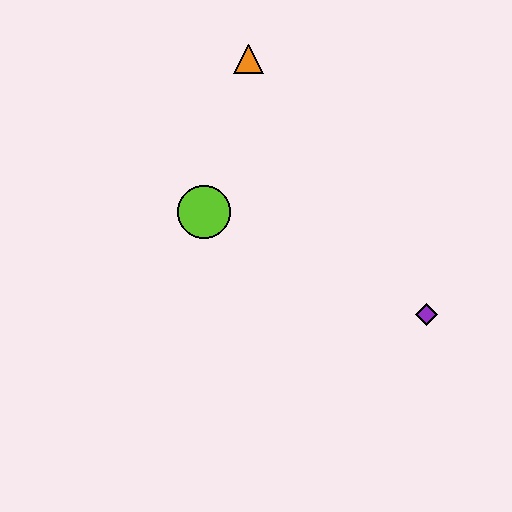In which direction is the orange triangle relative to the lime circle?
The orange triangle is above the lime circle.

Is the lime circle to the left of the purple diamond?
Yes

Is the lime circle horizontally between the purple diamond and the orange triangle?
No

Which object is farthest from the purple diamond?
The orange triangle is farthest from the purple diamond.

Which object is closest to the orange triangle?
The lime circle is closest to the orange triangle.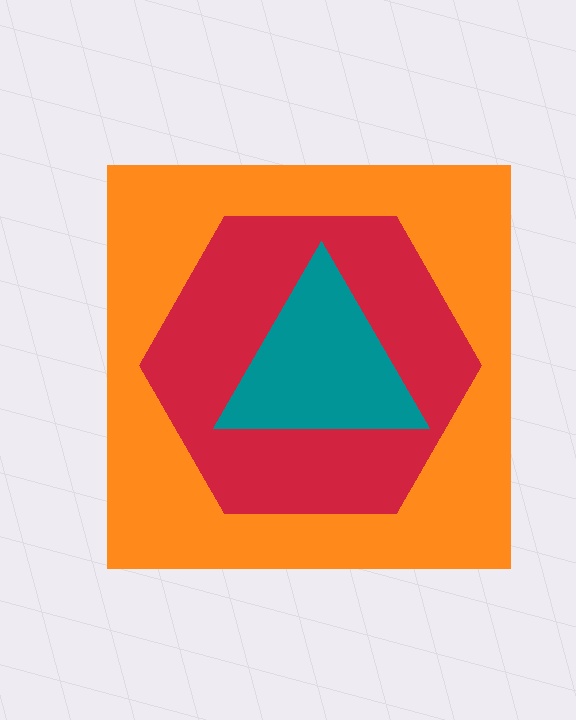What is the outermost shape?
The orange square.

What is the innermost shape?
The teal triangle.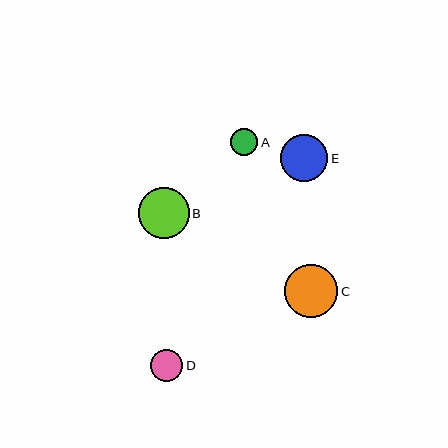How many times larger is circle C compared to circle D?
Circle C is approximately 1.6 times the size of circle D.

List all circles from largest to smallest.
From largest to smallest: C, B, E, D, A.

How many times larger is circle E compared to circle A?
Circle E is approximately 1.7 times the size of circle A.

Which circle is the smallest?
Circle A is the smallest with a size of approximately 27 pixels.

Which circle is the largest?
Circle C is the largest with a size of approximately 53 pixels.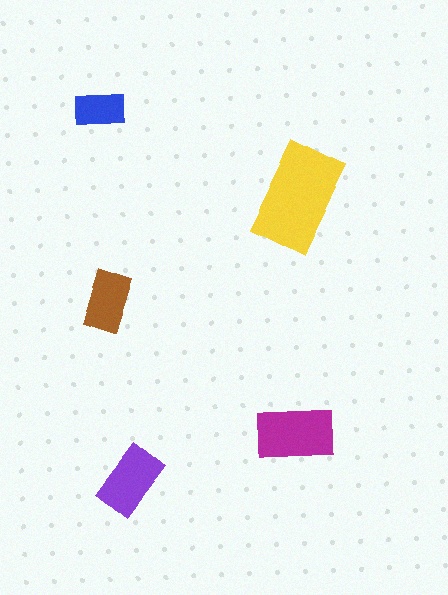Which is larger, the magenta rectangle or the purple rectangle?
The magenta one.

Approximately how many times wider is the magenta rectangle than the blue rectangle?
About 1.5 times wider.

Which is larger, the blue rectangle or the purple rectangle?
The purple one.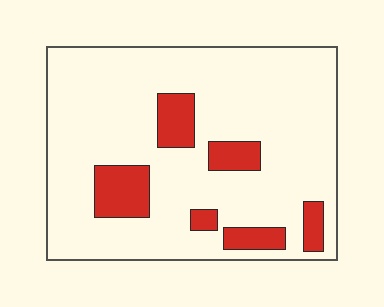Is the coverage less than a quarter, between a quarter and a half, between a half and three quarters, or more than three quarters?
Less than a quarter.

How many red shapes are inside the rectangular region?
6.